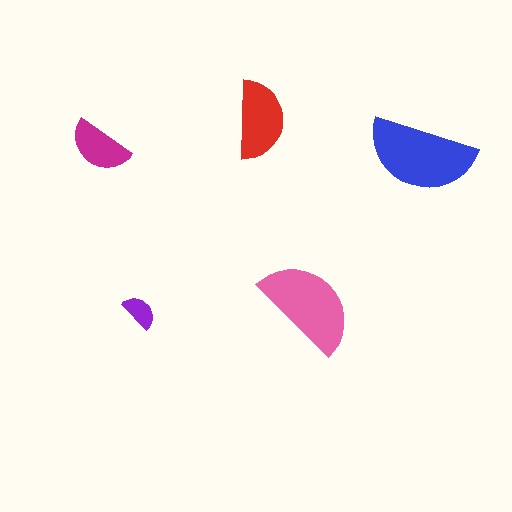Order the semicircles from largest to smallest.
the blue one, the pink one, the red one, the magenta one, the purple one.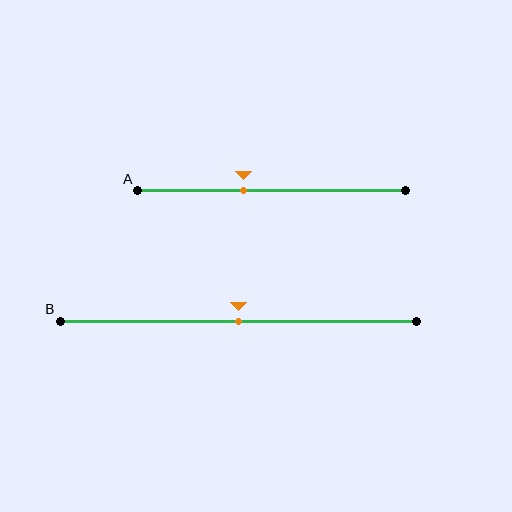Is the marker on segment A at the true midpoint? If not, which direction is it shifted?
No, the marker on segment A is shifted to the left by about 11% of the segment length.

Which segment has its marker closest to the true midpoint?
Segment B has its marker closest to the true midpoint.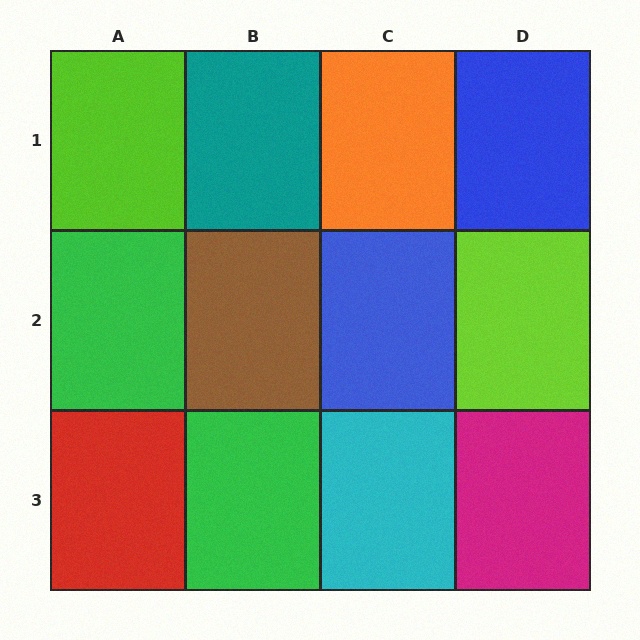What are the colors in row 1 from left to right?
Lime, teal, orange, blue.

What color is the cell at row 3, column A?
Red.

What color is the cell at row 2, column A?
Green.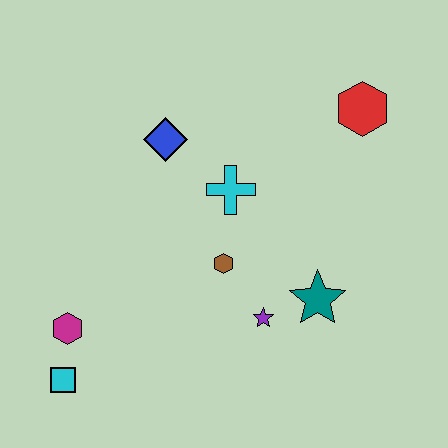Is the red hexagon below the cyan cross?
No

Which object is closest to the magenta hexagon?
The cyan square is closest to the magenta hexagon.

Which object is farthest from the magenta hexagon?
The red hexagon is farthest from the magenta hexagon.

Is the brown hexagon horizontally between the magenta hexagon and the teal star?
Yes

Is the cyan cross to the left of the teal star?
Yes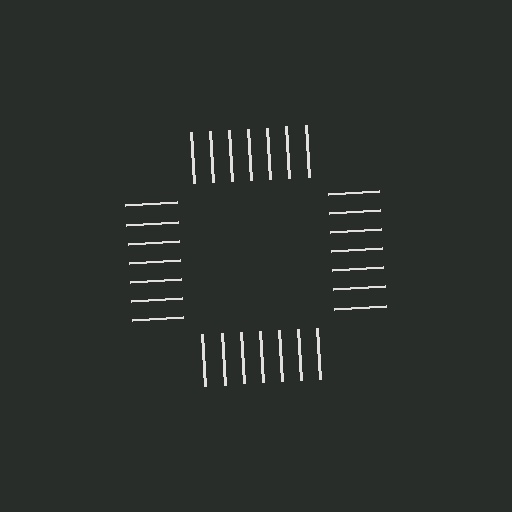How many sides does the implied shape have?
4 sides — the line-ends trace a square.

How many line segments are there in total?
28 — 7 along each of the 4 edges.